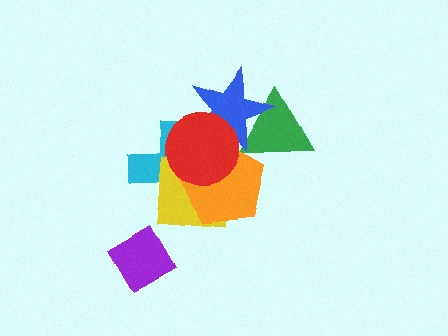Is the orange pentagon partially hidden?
Yes, it is partially covered by another shape.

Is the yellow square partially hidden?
Yes, it is partially covered by another shape.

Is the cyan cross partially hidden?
Yes, it is partially covered by another shape.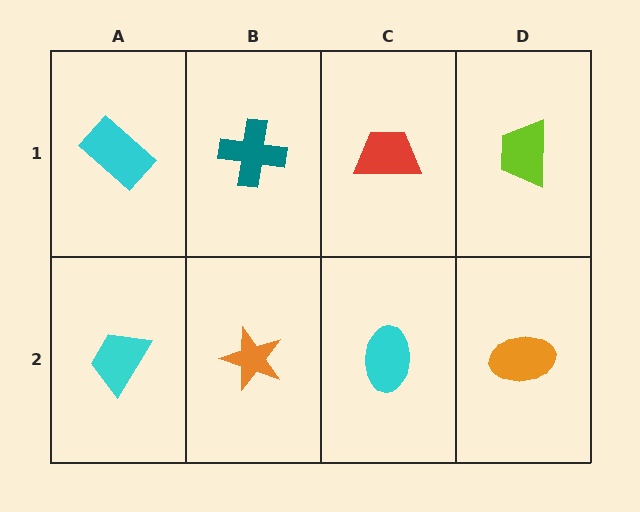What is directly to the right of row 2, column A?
An orange star.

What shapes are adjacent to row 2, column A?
A cyan rectangle (row 1, column A), an orange star (row 2, column B).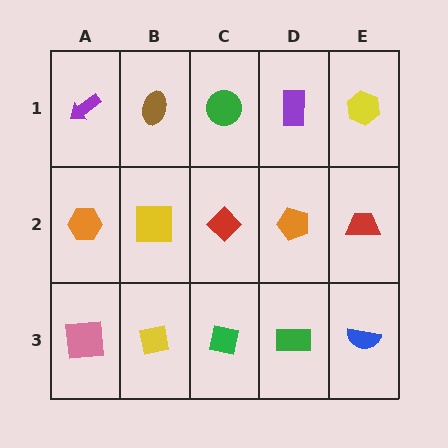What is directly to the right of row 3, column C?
A green rectangle.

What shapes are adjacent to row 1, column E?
A red trapezoid (row 2, column E), a purple rectangle (row 1, column D).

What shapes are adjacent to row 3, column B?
A yellow square (row 2, column B), a pink square (row 3, column A), a green square (row 3, column C).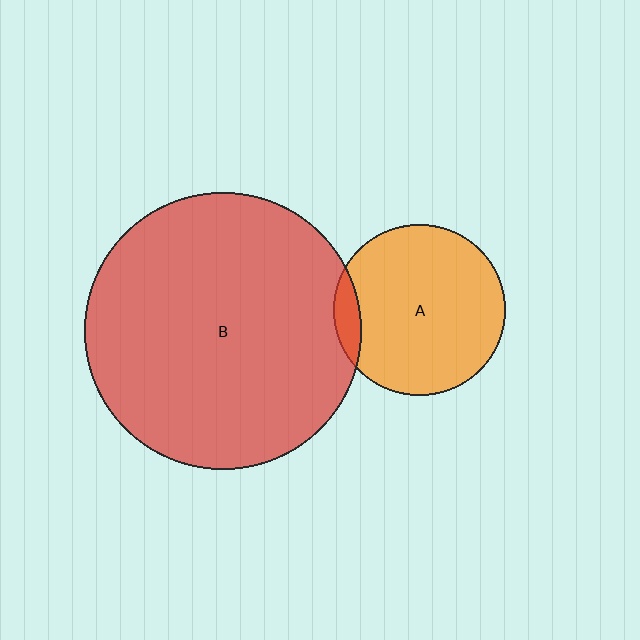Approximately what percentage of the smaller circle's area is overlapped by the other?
Approximately 10%.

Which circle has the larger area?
Circle B (red).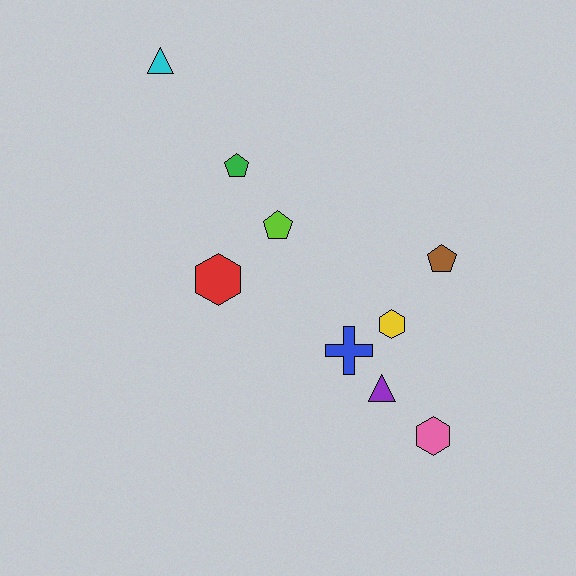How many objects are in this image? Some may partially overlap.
There are 9 objects.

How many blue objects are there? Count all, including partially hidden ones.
There is 1 blue object.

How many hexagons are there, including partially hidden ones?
There are 3 hexagons.